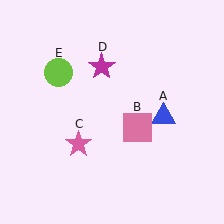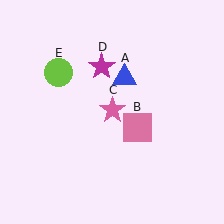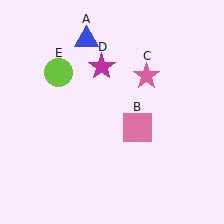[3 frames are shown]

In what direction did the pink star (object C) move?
The pink star (object C) moved up and to the right.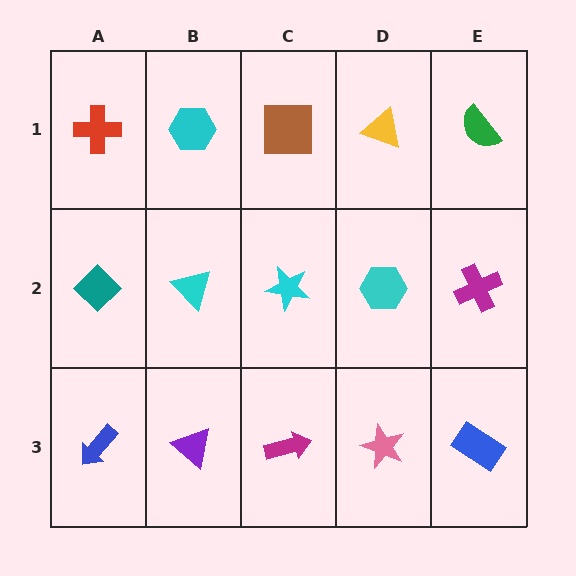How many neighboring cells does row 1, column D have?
3.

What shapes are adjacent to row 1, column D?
A cyan hexagon (row 2, column D), a brown square (row 1, column C), a green semicircle (row 1, column E).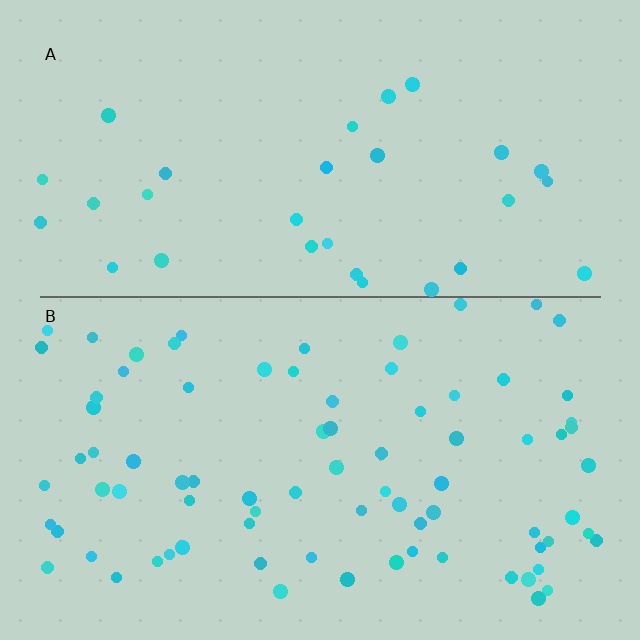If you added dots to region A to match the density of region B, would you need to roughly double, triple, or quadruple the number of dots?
Approximately triple.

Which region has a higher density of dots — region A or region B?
B (the bottom).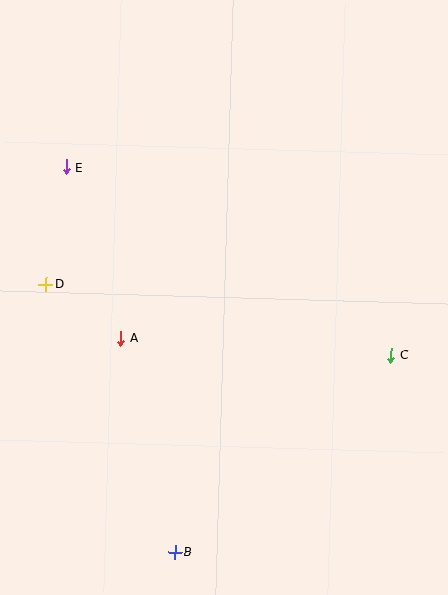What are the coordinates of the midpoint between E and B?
The midpoint between E and B is at (121, 359).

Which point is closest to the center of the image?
Point A at (120, 338) is closest to the center.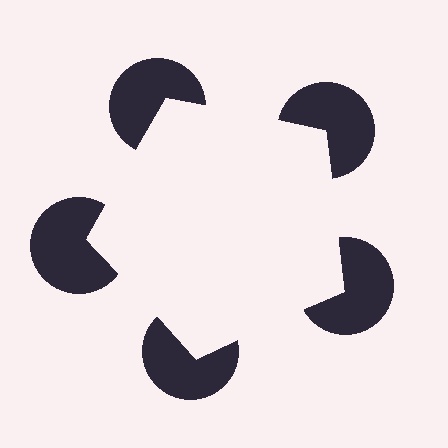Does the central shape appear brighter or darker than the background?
It typically appears slightly brighter than the background, even though no actual brightness change is drawn.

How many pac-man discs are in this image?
There are 5 — one at each vertex of the illusory pentagon.